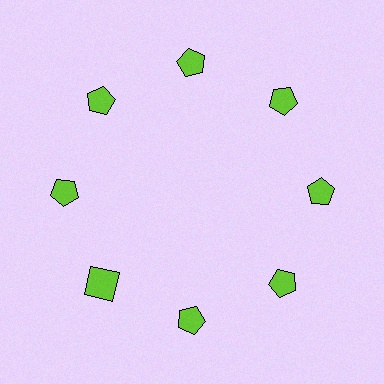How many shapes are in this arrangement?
There are 8 shapes arranged in a ring pattern.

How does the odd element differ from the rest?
It has a different shape: square instead of pentagon.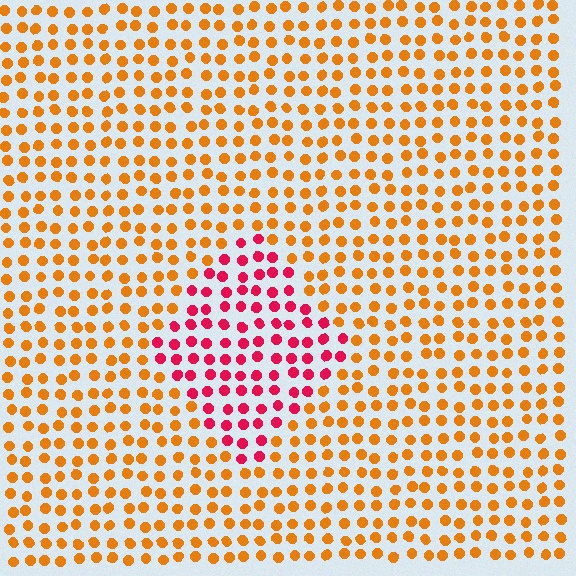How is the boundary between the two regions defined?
The boundary is defined purely by a slight shift in hue (about 50 degrees). Spacing, size, and orientation are identical on both sides.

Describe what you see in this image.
The image is filled with small orange elements in a uniform arrangement. A diamond-shaped region is visible where the elements are tinted to a slightly different hue, forming a subtle color boundary.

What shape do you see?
I see a diamond.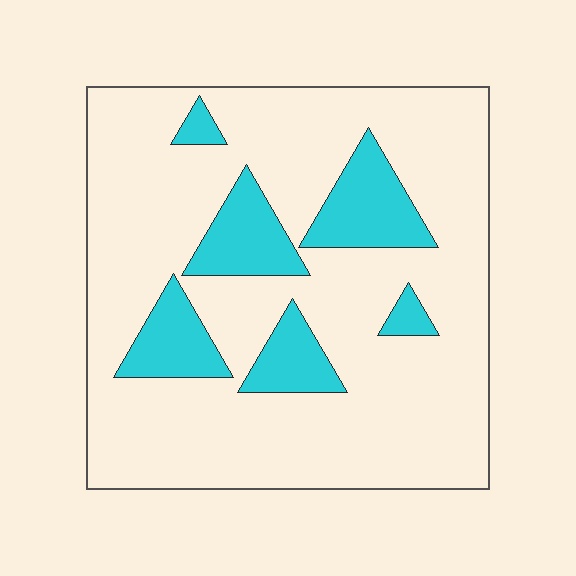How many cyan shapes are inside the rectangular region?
6.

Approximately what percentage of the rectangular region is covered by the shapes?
Approximately 20%.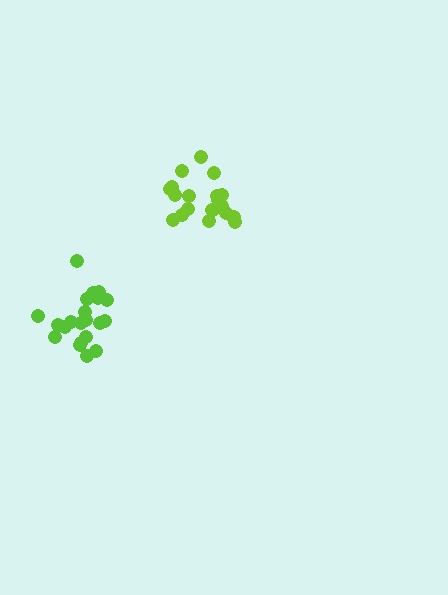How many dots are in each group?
Group 1: 21 dots, Group 2: 19 dots (40 total).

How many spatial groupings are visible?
There are 2 spatial groupings.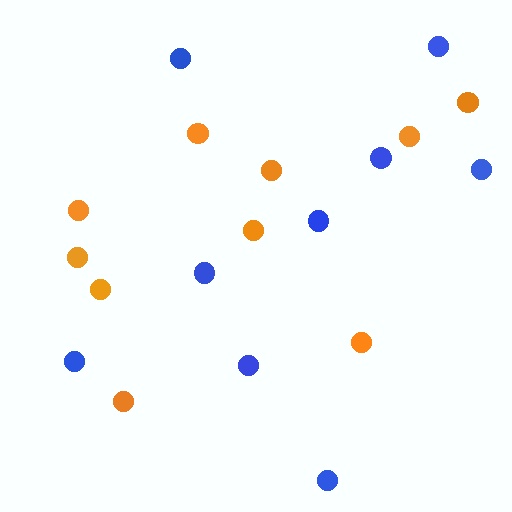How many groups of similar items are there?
There are 2 groups: one group of orange circles (10) and one group of blue circles (9).